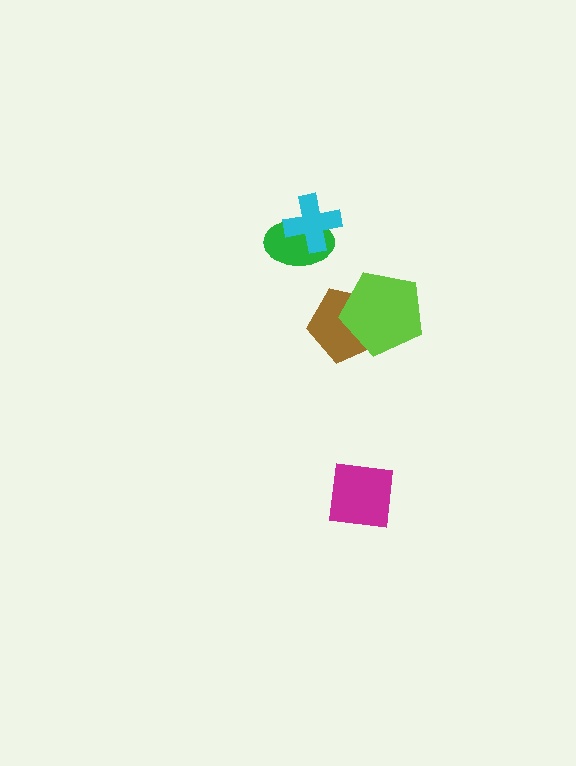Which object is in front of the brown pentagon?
The lime pentagon is in front of the brown pentagon.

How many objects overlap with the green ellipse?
1 object overlaps with the green ellipse.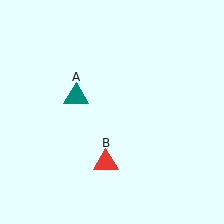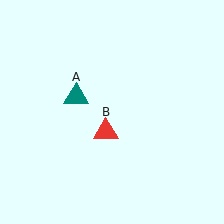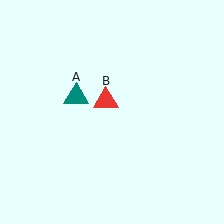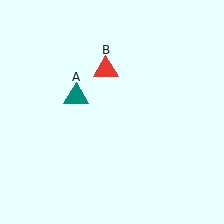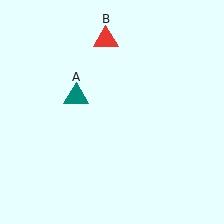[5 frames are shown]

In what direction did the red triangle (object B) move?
The red triangle (object B) moved up.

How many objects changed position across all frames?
1 object changed position: red triangle (object B).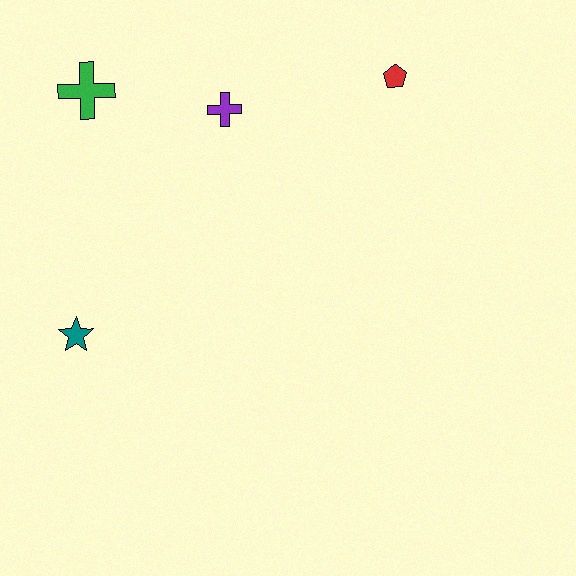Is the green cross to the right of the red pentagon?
No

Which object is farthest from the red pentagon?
The teal star is farthest from the red pentagon.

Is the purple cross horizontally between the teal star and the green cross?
No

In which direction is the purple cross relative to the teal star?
The purple cross is above the teal star.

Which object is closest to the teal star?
The green cross is closest to the teal star.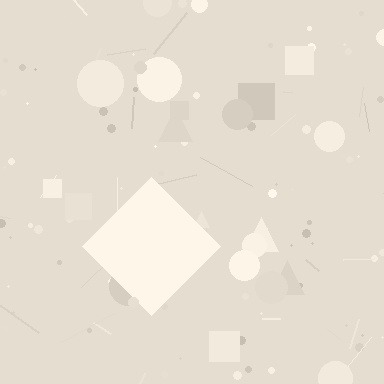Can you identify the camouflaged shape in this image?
The camouflaged shape is a diamond.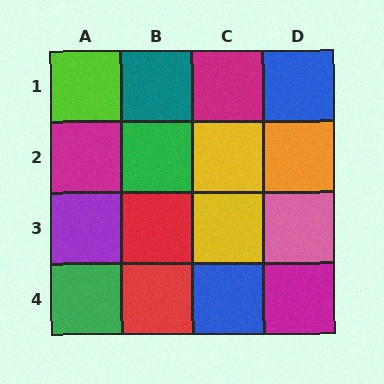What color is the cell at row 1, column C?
Magenta.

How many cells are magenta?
3 cells are magenta.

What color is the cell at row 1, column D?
Blue.